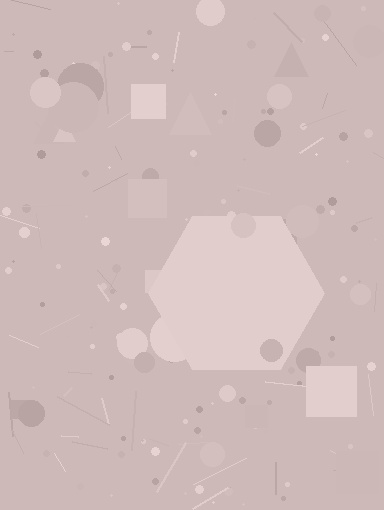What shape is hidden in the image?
A hexagon is hidden in the image.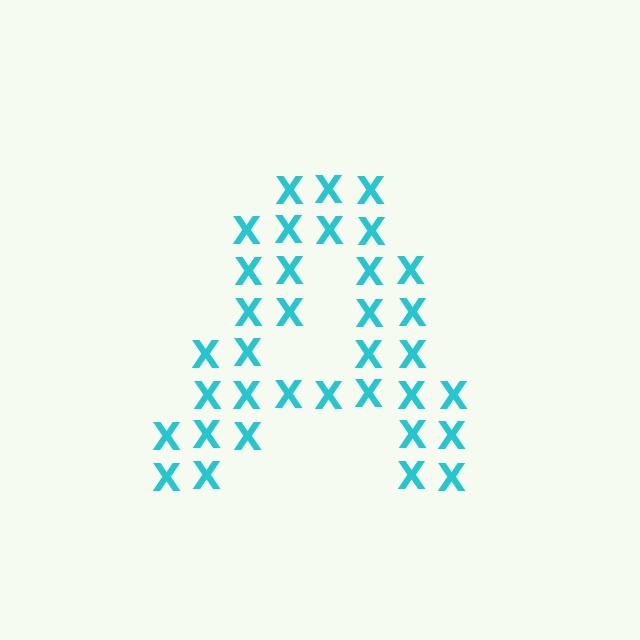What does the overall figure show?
The overall figure shows the letter A.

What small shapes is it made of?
It is made of small letter X's.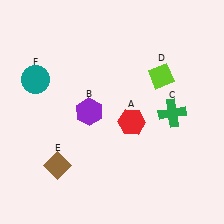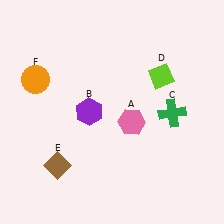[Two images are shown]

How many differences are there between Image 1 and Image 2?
There are 2 differences between the two images.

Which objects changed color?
A changed from red to pink. F changed from teal to orange.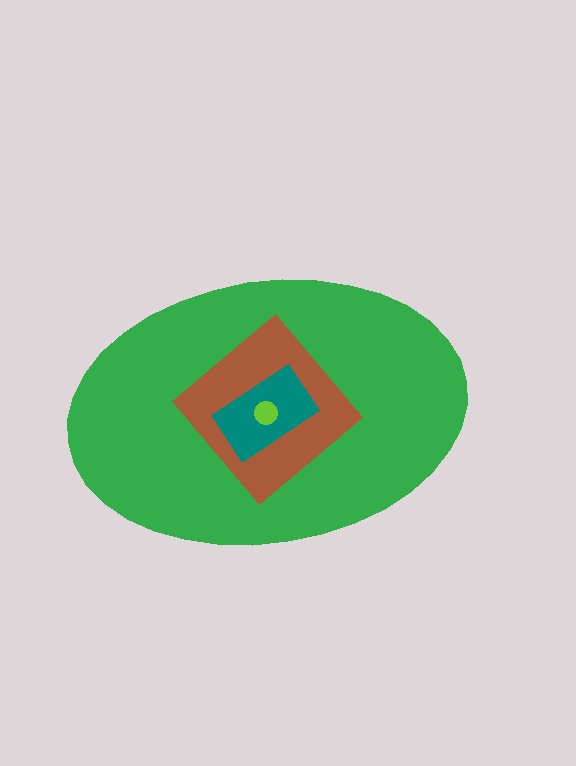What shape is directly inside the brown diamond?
The teal rectangle.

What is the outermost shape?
The green ellipse.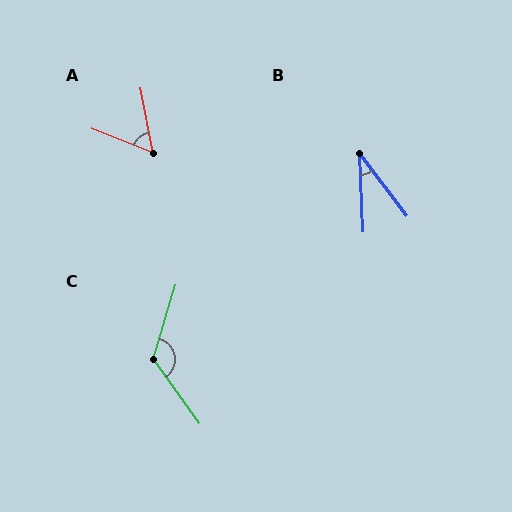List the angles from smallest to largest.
B (35°), A (57°), C (128°).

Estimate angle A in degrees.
Approximately 57 degrees.